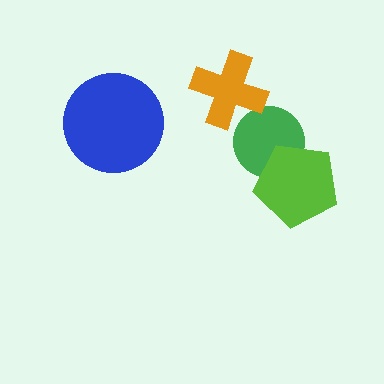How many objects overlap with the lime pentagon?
1 object overlaps with the lime pentagon.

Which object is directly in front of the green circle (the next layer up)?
The lime pentagon is directly in front of the green circle.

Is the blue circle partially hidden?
No, no other shape covers it.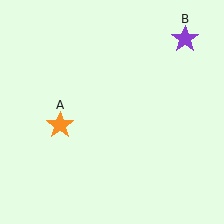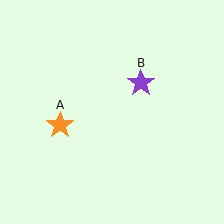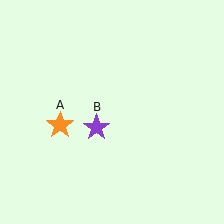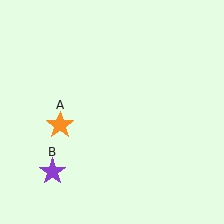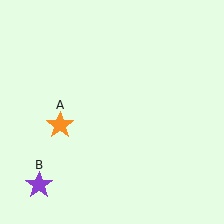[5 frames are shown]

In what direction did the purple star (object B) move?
The purple star (object B) moved down and to the left.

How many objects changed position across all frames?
1 object changed position: purple star (object B).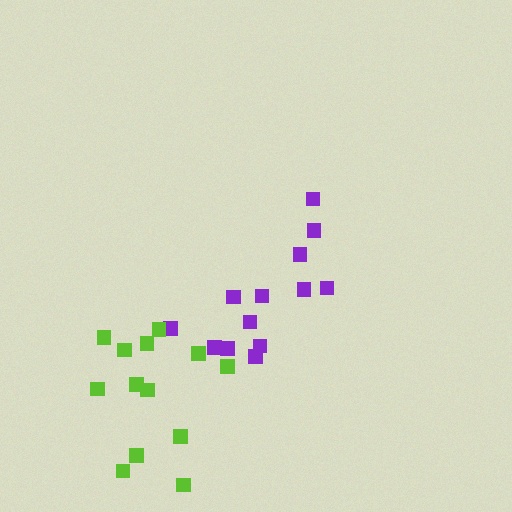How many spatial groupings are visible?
There are 2 spatial groupings.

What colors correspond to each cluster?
The clusters are colored: purple, lime.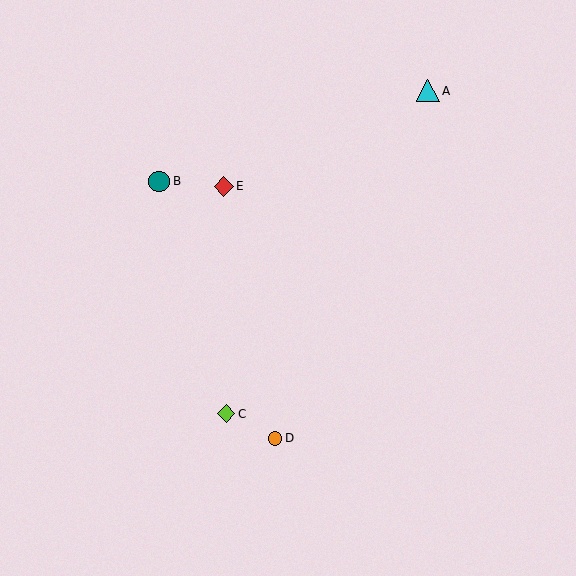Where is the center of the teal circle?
The center of the teal circle is at (159, 181).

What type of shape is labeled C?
Shape C is a lime diamond.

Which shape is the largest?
The cyan triangle (labeled A) is the largest.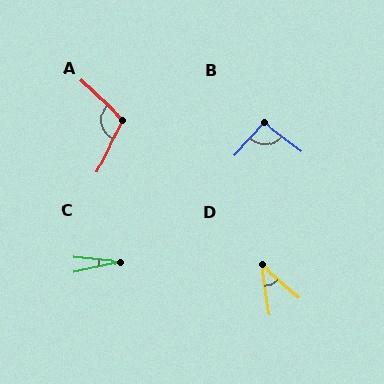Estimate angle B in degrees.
Approximately 95 degrees.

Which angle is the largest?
A, at approximately 107 degrees.